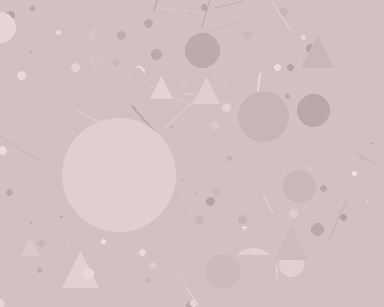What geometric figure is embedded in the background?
A circle is embedded in the background.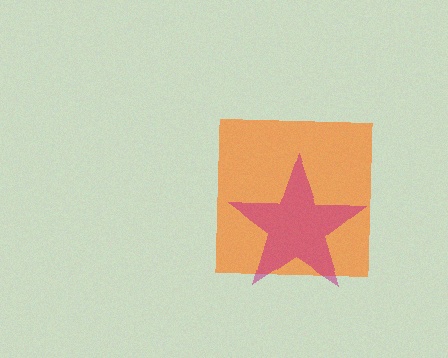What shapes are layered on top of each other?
The layered shapes are: an orange square, a magenta star.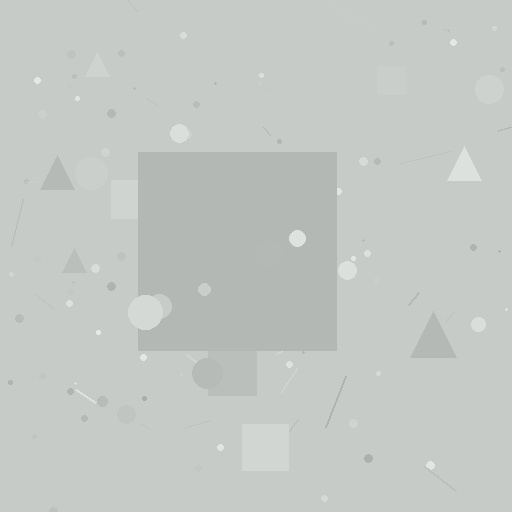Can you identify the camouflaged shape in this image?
The camouflaged shape is a square.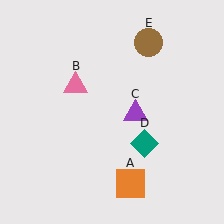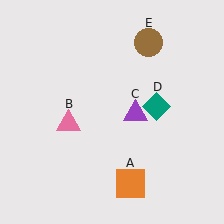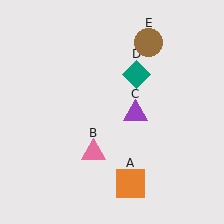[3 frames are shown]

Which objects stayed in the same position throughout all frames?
Orange square (object A) and purple triangle (object C) and brown circle (object E) remained stationary.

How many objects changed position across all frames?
2 objects changed position: pink triangle (object B), teal diamond (object D).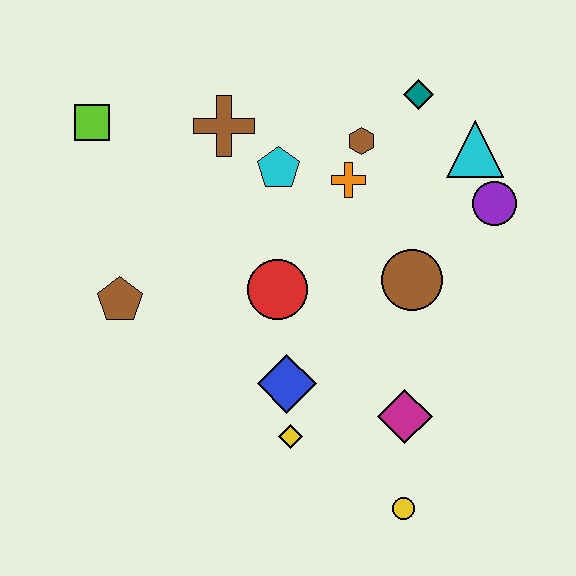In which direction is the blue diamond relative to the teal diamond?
The blue diamond is below the teal diamond.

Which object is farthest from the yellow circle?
The lime square is farthest from the yellow circle.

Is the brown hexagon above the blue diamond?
Yes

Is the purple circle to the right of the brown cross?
Yes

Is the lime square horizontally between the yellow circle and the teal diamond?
No